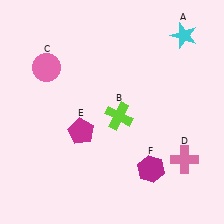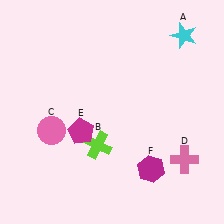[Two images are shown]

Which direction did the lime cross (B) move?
The lime cross (B) moved down.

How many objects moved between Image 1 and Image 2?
2 objects moved between the two images.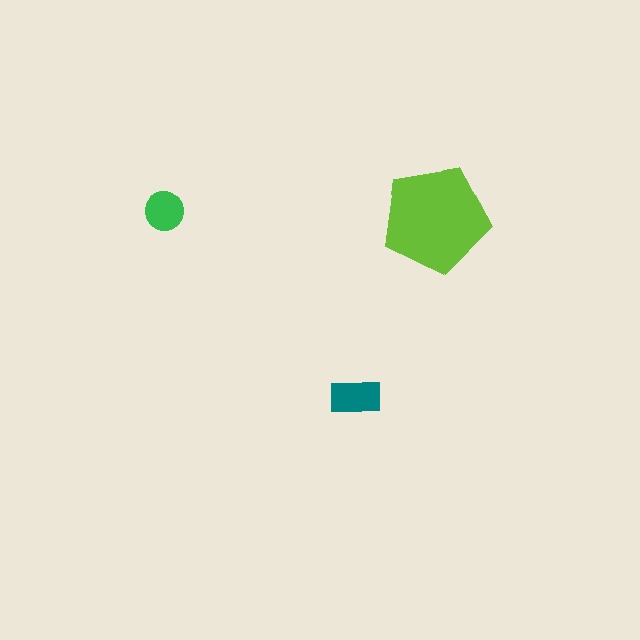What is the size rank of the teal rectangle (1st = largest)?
2nd.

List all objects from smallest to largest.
The green circle, the teal rectangle, the lime pentagon.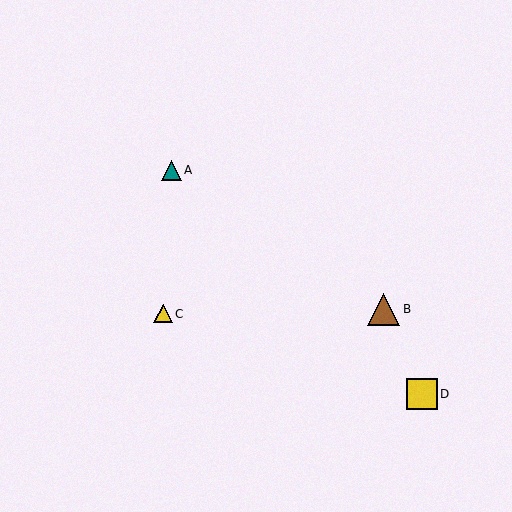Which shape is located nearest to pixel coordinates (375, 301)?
The brown triangle (labeled B) at (384, 309) is nearest to that location.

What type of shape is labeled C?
Shape C is a yellow triangle.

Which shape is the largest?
The brown triangle (labeled B) is the largest.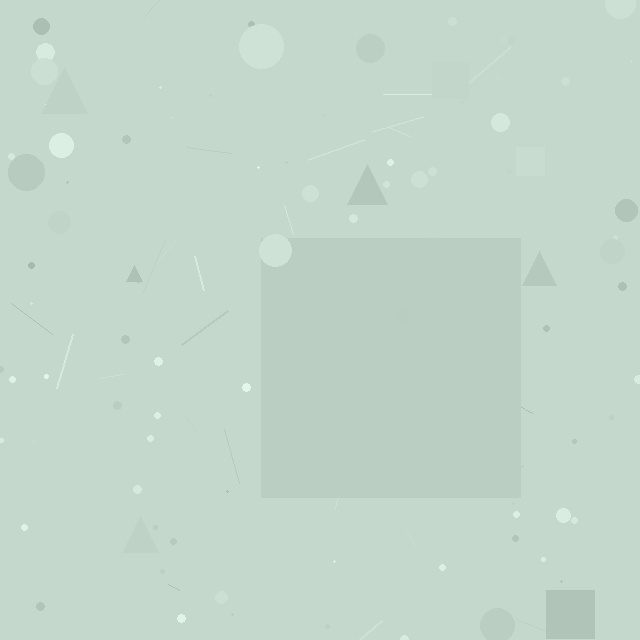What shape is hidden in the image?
A square is hidden in the image.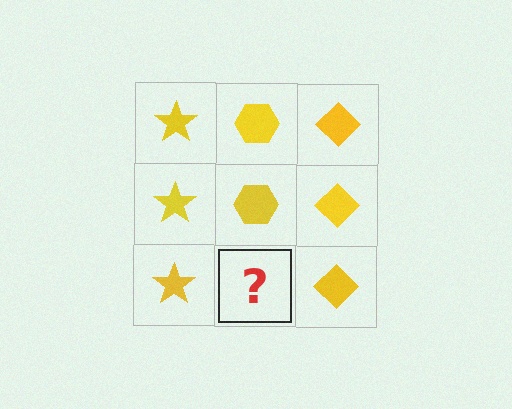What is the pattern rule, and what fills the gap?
The rule is that each column has a consistent shape. The gap should be filled with a yellow hexagon.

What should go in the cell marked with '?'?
The missing cell should contain a yellow hexagon.